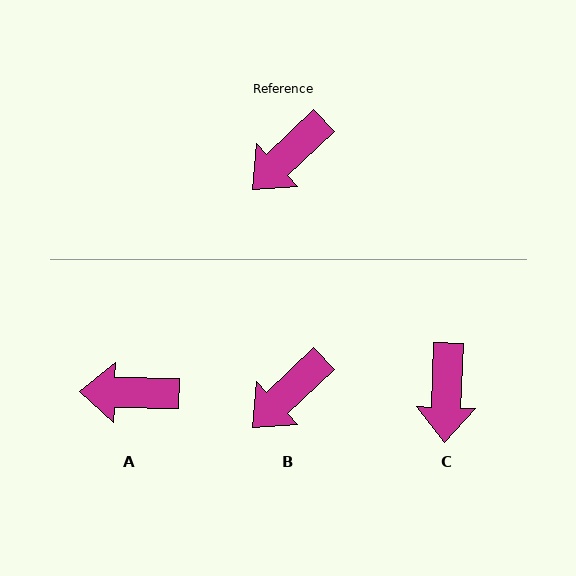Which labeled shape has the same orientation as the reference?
B.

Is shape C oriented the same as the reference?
No, it is off by about 44 degrees.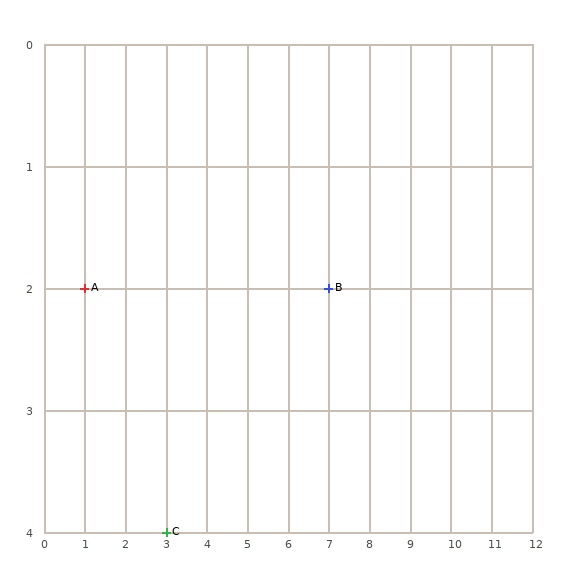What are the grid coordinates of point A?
Point A is at grid coordinates (1, 2).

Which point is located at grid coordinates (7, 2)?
Point B is at (7, 2).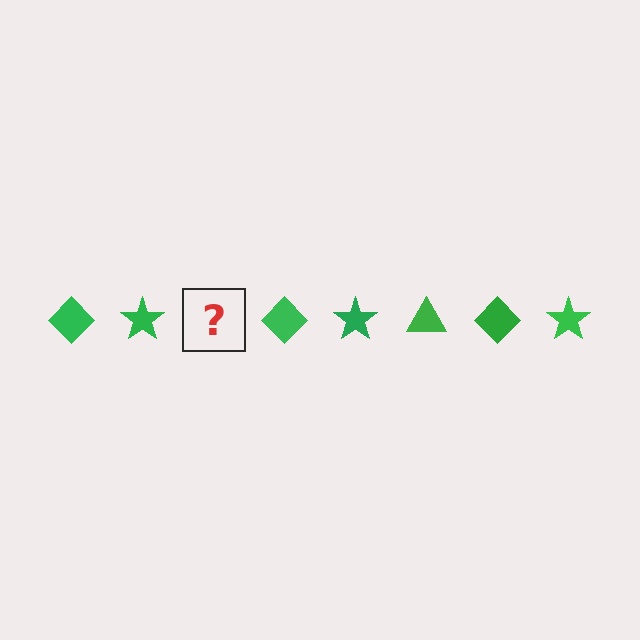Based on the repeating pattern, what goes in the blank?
The blank should be a green triangle.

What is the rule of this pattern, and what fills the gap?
The rule is that the pattern cycles through diamond, star, triangle shapes in green. The gap should be filled with a green triangle.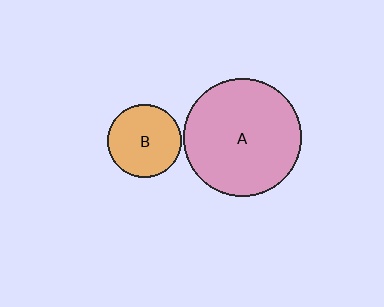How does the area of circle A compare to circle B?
Approximately 2.6 times.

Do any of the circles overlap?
No, none of the circles overlap.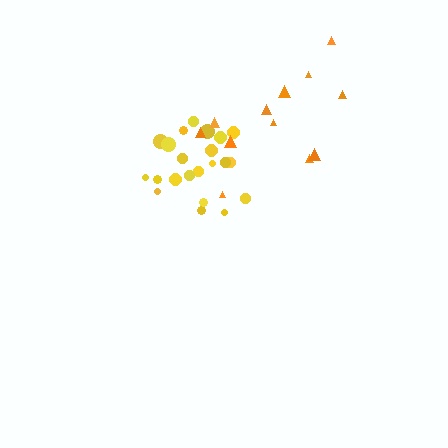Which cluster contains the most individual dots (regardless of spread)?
Yellow (22).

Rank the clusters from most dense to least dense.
yellow, orange.